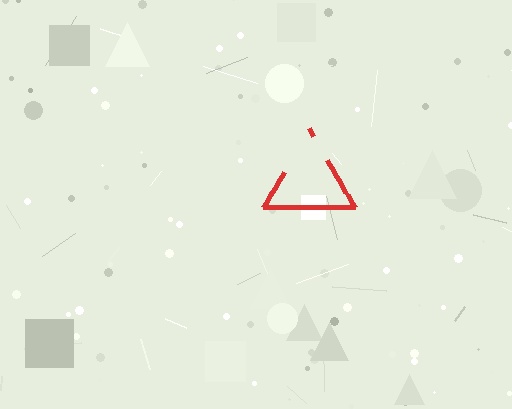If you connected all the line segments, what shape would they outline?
They would outline a triangle.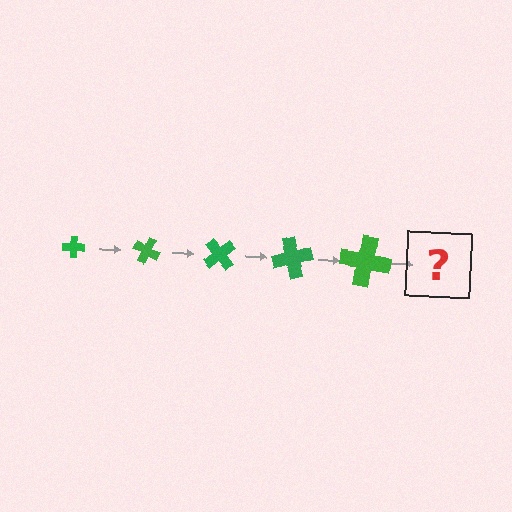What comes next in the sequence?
The next element should be a cross, larger than the previous one and rotated 125 degrees from the start.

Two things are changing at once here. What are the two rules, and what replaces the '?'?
The two rules are that the cross grows larger each step and it rotates 25 degrees each step. The '?' should be a cross, larger than the previous one and rotated 125 degrees from the start.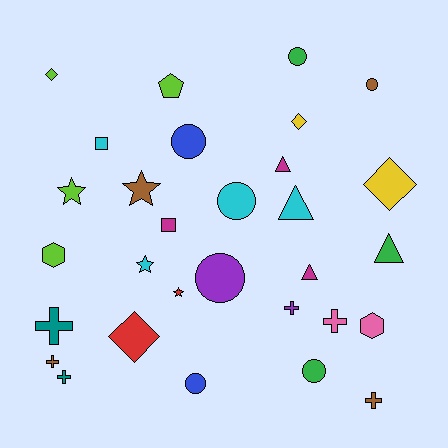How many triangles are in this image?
There are 4 triangles.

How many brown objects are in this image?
There are 4 brown objects.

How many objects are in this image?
There are 30 objects.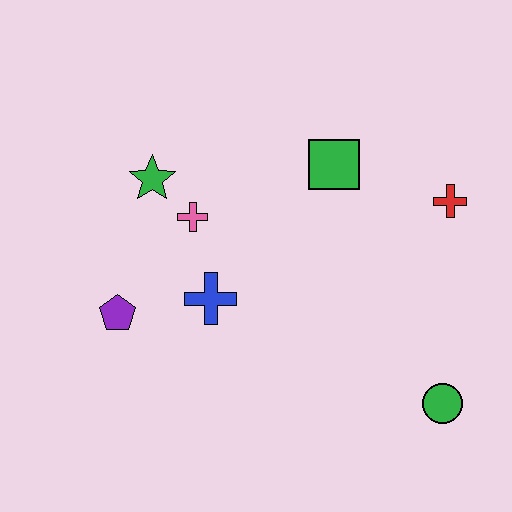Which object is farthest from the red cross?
The purple pentagon is farthest from the red cross.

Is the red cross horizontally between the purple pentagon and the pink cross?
No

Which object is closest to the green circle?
The red cross is closest to the green circle.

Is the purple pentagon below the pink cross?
Yes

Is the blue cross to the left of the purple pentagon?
No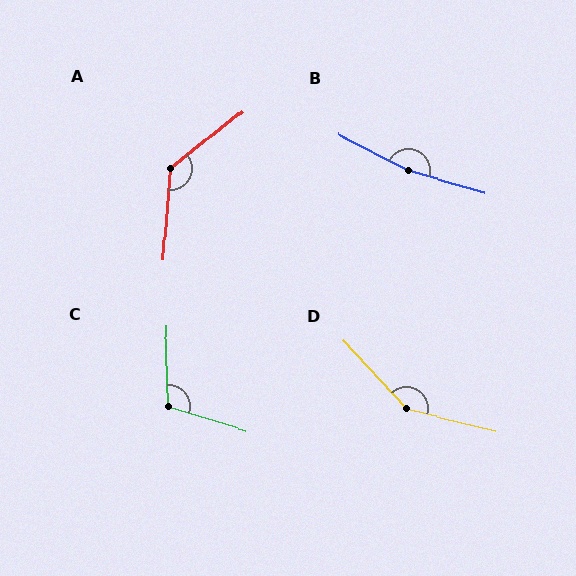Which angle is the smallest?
C, at approximately 108 degrees.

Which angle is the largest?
B, at approximately 169 degrees.